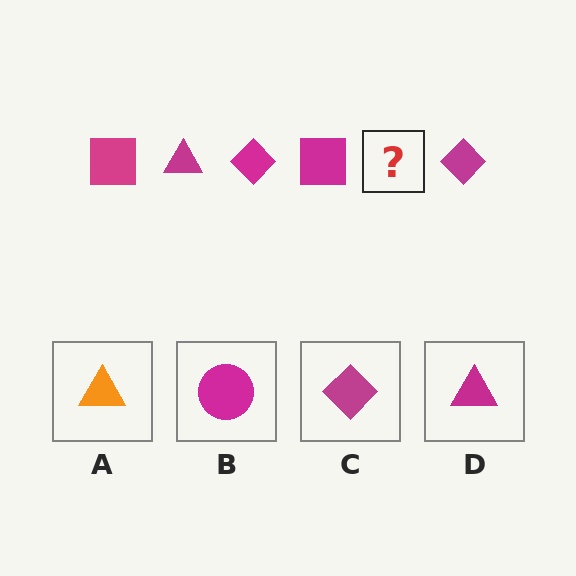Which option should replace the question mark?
Option D.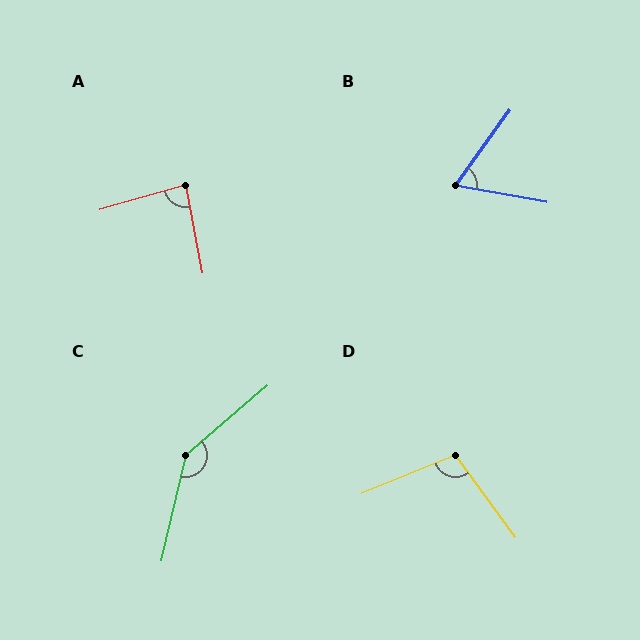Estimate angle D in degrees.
Approximately 104 degrees.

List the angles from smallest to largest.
B (64°), A (85°), D (104°), C (143°).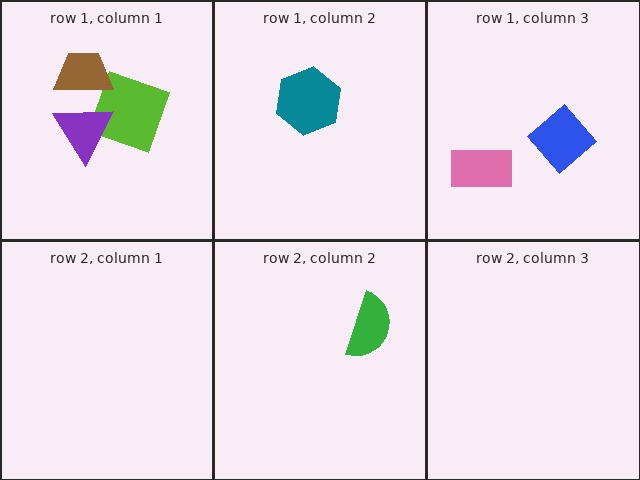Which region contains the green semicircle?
The row 2, column 2 region.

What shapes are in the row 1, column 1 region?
The lime square, the brown trapezoid, the purple triangle.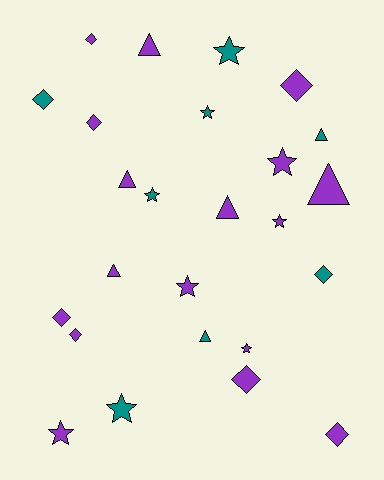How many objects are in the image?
There are 25 objects.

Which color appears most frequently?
Purple, with 17 objects.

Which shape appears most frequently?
Diamond, with 9 objects.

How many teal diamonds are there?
There are 2 teal diamonds.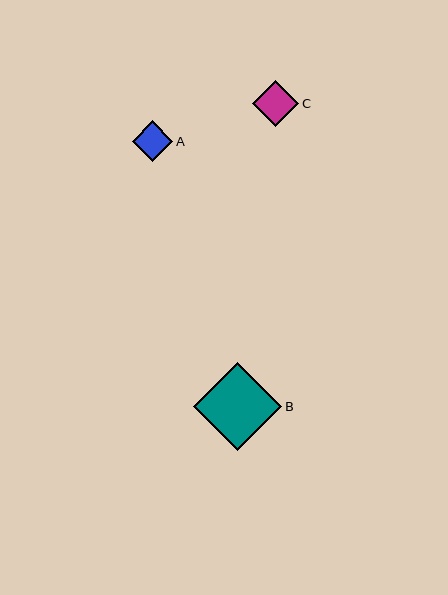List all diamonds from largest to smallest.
From largest to smallest: B, C, A.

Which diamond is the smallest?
Diamond A is the smallest with a size of approximately 40 pixels.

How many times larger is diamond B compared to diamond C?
Diamond B is approximately 1.9 times the size of diamond C.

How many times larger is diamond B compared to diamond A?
Diamond B is approximately 2.2 times the size of diamond A.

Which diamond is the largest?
Diamond B is the largest with a size of approximately 89 pixels.